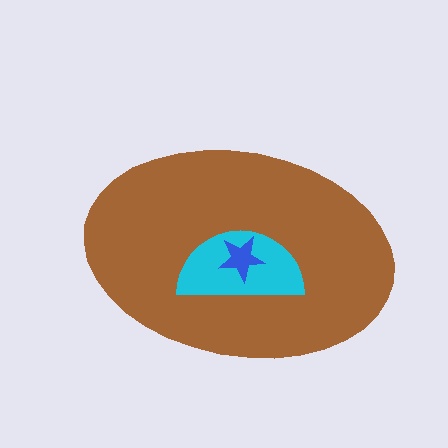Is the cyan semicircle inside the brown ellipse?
Yes.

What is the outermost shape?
The brown ellipse.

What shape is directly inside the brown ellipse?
The cyan semicircle.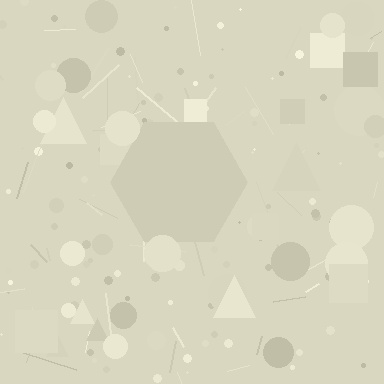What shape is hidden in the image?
A hexagon is hidden in the image.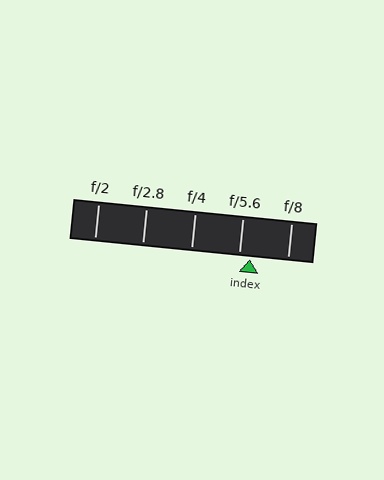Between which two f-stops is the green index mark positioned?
The index mark is between f/5.6 and f/8.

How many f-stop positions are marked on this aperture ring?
There are 5 f-stop positions marked.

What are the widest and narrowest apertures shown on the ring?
The widest aperture shown is f/2 and the narrowest is f/8.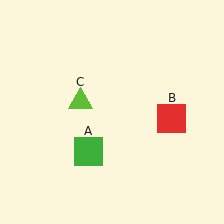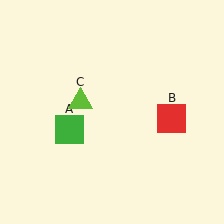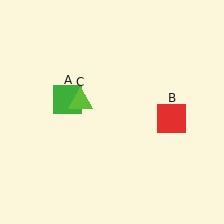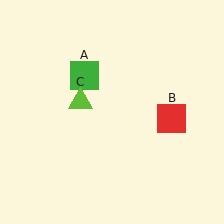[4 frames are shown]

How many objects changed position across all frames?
1 object changed position: green square (object A).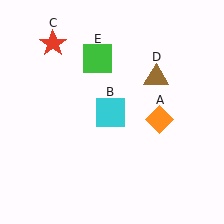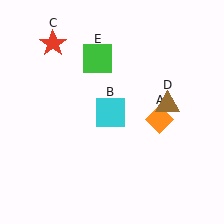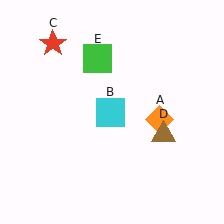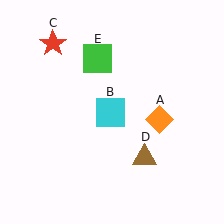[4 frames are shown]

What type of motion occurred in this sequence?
The brown triangle (object D) rotated clockwise around the center of the scene.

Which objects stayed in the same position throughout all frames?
Orange diamond (object A) and cyan square (object B) and red star (object C) and green square (object E) remained stationary.